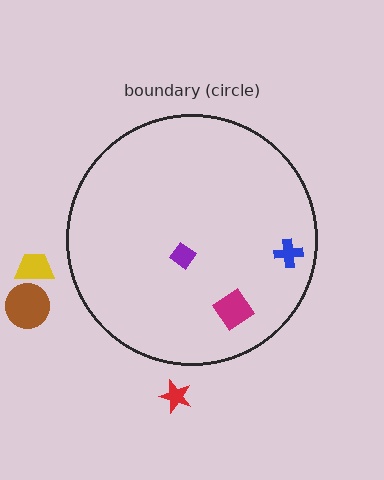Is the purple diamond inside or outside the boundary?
Inside.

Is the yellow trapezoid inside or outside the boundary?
Outside.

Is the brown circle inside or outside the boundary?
Outside.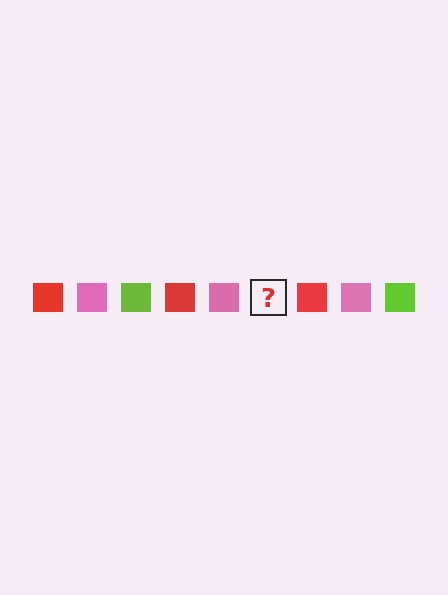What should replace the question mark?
The question mark should be replaced with a lime square.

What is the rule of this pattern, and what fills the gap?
The rule is that the pattern cycles through red, pink, lime squares. The gap should be filled with a lime square.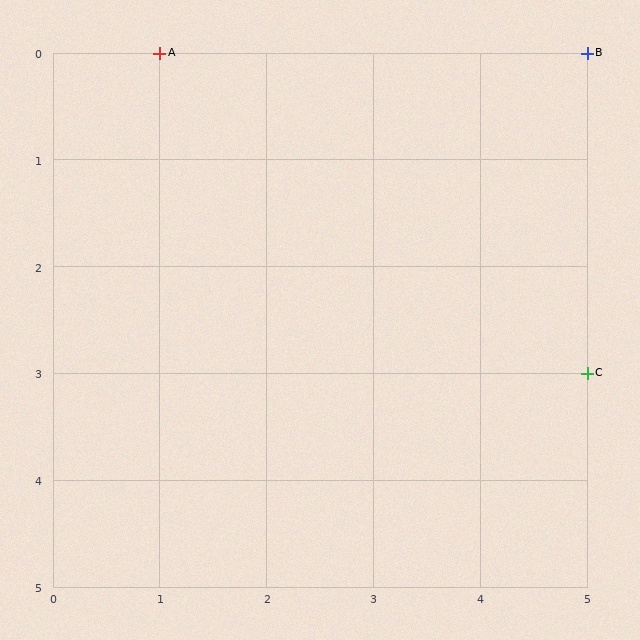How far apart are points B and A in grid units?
Points B and A are 4 columns apart.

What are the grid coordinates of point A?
Point A is at grid coordinates (1, 0).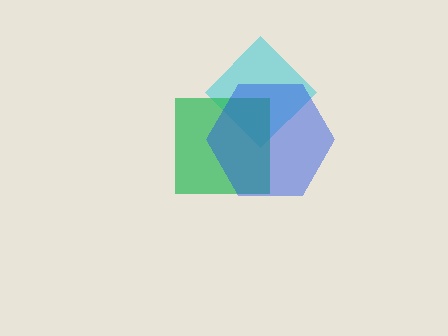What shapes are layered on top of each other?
The layered shapes are: a cyan diamond, a green square, a blue hexagon.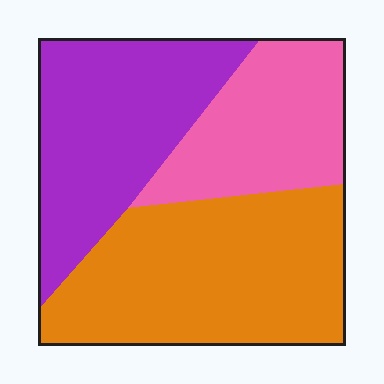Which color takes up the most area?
Orange, at roughly 45%.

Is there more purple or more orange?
Orange.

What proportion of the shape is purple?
Purple covers around 35% of the shape.